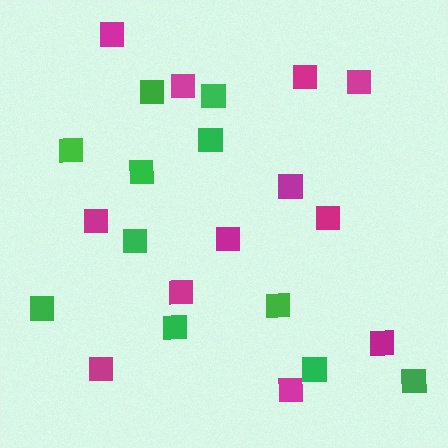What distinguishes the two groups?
There are 2 groups: one group of magenta squares (12) and one group of green squares (11).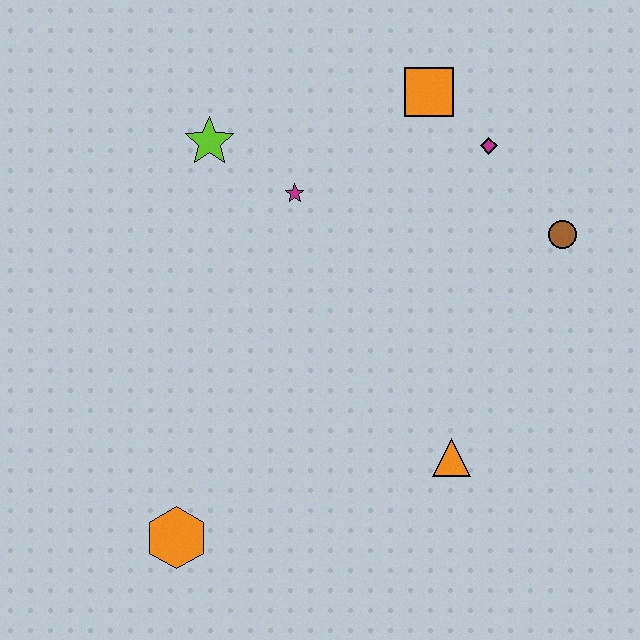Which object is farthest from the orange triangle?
The lime star is farthest from the orange triangle.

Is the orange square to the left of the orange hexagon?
No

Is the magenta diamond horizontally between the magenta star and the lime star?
No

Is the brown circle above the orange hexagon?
Yes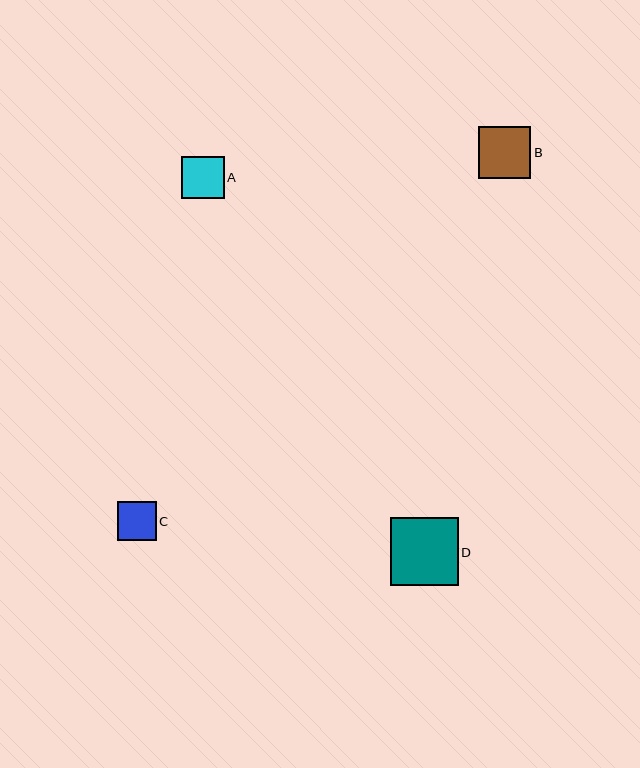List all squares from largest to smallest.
From largest to smallest: D, B, A, C.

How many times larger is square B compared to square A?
Square B is approximately 1.2 times the size of square A.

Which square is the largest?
Square D is the largest with a size of approximately 68 pixels.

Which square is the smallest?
Square C is the smallest with a size of approximately 39 pixels.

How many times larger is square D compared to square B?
Square D is approximately 1.3 times the size of square B.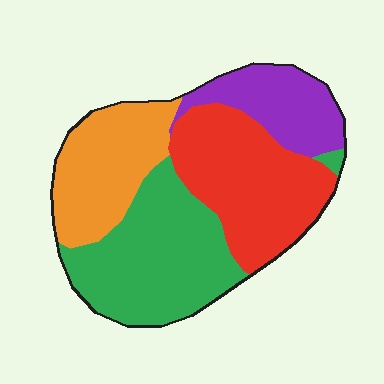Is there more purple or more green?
Green.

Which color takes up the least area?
Purple, at roughly 15%.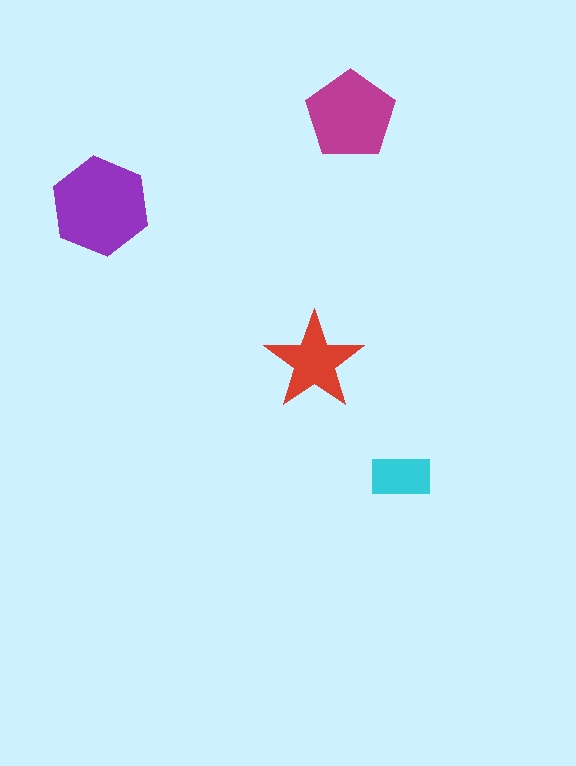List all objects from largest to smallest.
The purple hexagon, the magenta pentagon, the red star, the cyan rectangle.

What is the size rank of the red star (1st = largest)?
3rd.